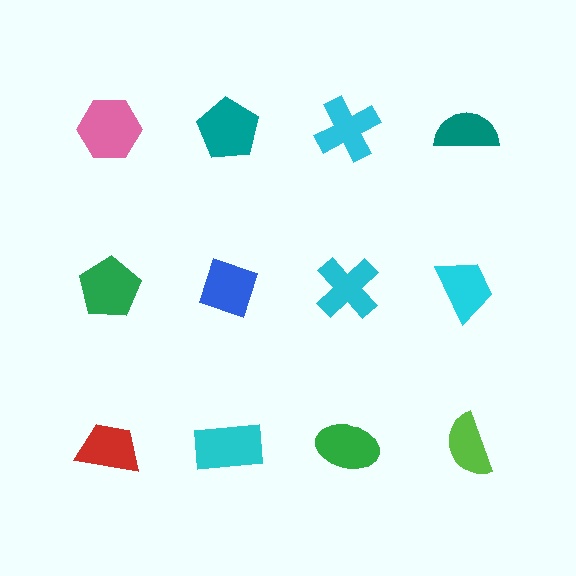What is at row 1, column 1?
A pink hexagon.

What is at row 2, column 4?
A cyan trapezoid.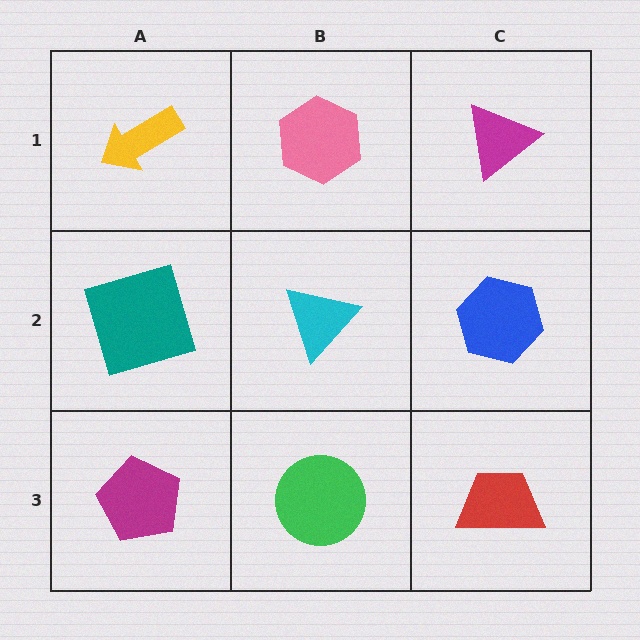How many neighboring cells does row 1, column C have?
2.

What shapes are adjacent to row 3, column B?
A cyan triangle (row 2, column B), a magenta pentagon (row 3, column A), a red trapezoid (row 3, column C).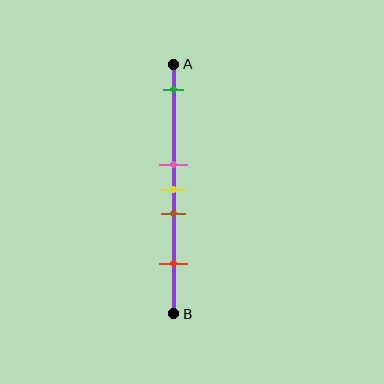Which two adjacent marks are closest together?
The pink and yellow marks are the closest adjacent pair.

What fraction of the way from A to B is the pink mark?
The pink mark is approximately 40% (0.4) of the way from A to B.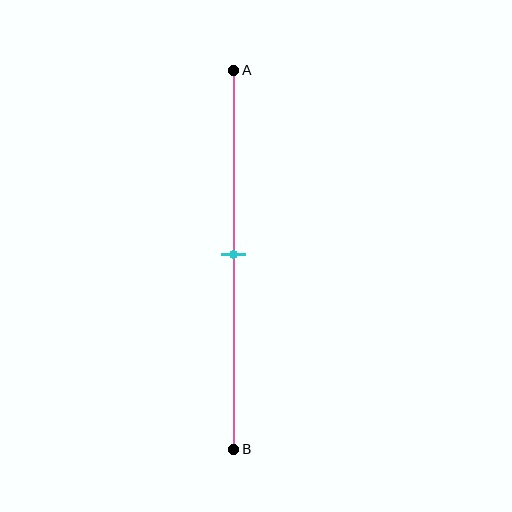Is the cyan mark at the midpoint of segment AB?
Yes, the mark is approximately at the midpoint.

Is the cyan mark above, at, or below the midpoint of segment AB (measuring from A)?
The cyan mark is approximately at the midpoint of segment AB.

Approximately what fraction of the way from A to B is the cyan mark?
The cyan mark is approximately 50% of the way from A to B.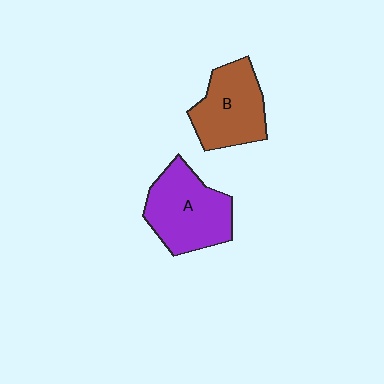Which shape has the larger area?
Shape A (purple).